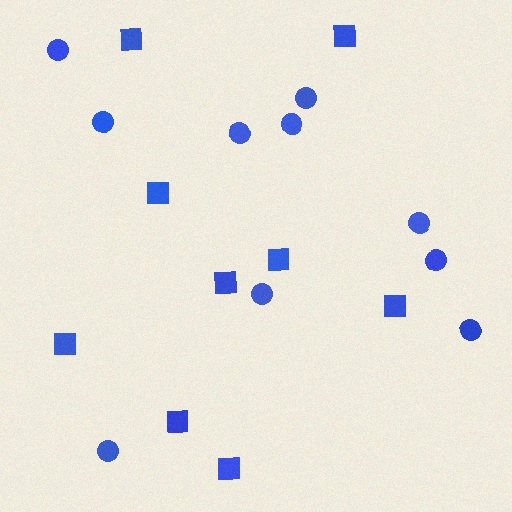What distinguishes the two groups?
There are 2 groups: one group of squares (9) and one group of circles (10).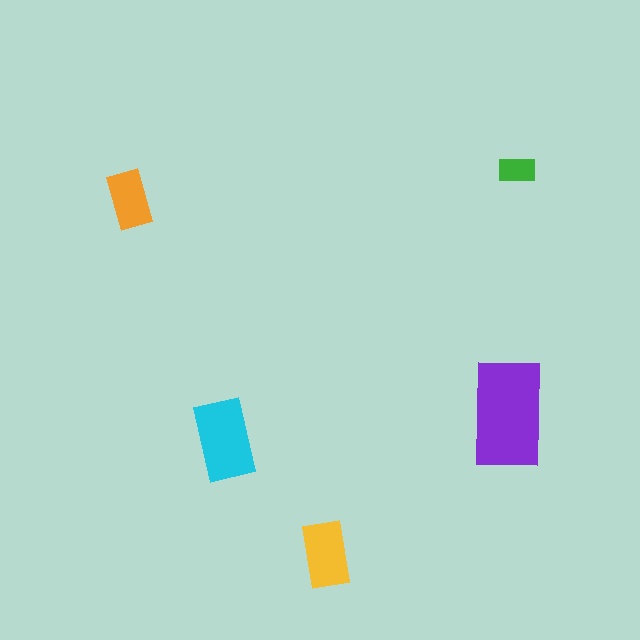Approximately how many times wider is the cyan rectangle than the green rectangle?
About 2 times wider.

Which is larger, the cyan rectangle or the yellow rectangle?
The cyan one.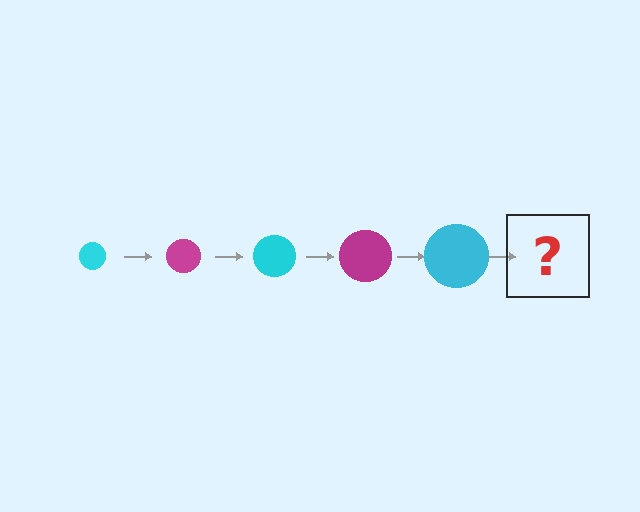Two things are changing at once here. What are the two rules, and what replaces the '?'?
The two rules are that the circle grows larger each step and the color cycles through cyan and magenta. The '?' should be a magenta circle, larger than the previous one.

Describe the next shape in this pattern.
It should be a magenta circle, larger than the previous one.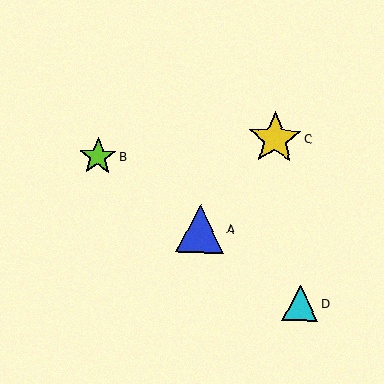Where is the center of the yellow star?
The center of the yellow star is at (275, 139).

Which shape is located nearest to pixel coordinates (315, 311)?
The cyan triangle (labeled D) at (300, 303) is nearest to that location.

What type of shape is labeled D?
Shape D is a cyan triangle.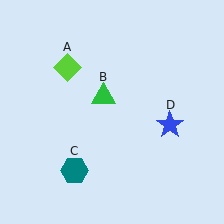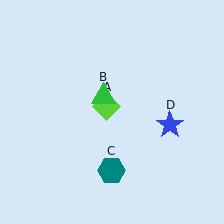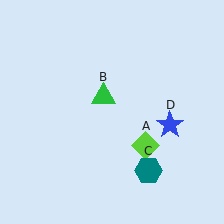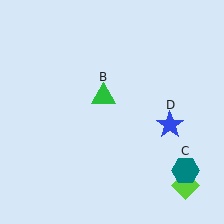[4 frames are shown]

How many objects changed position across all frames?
2 objects changed position: lime diamond (object A), teal hexagon (object C).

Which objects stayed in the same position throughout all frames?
Green triangle (object B) and blue star (object D) remained stationary.